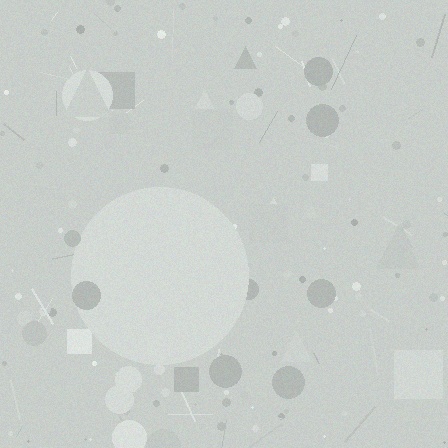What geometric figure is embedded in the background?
A circle is embedded in the background.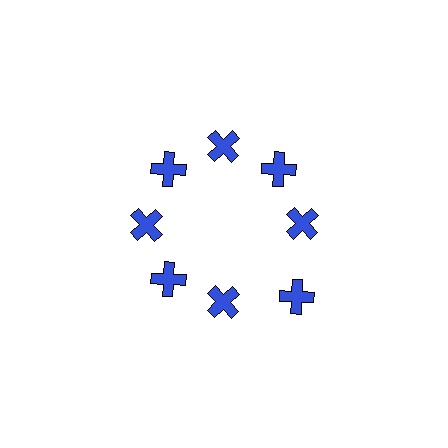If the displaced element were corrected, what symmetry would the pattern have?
It would have 8-fold rotational symmetry — the pattern would map onto itself every 45 degrees.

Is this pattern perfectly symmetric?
No. The 8 blue crosses are arranged in a ring, but one element near the 4 o'clock position is pushed outward from the center, breaking the 8-fold rotational symmetry.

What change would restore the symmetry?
The symmetry would be restored by moving it inward, back onto the ring so that all 8 crosses sit at equal angles and equal distance from the center.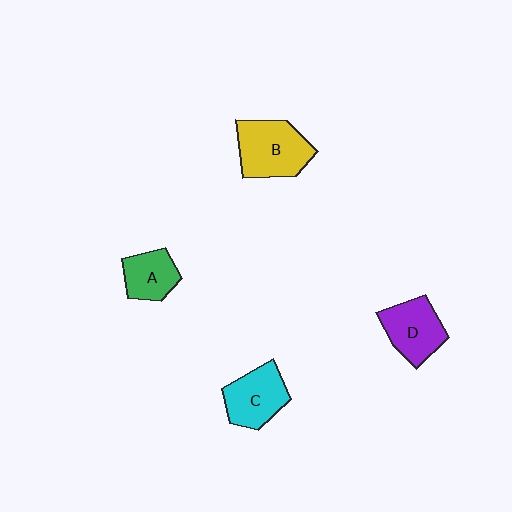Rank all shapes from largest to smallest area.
From largest to smallest: B (yellow), C (cyan), D (purple), A (green).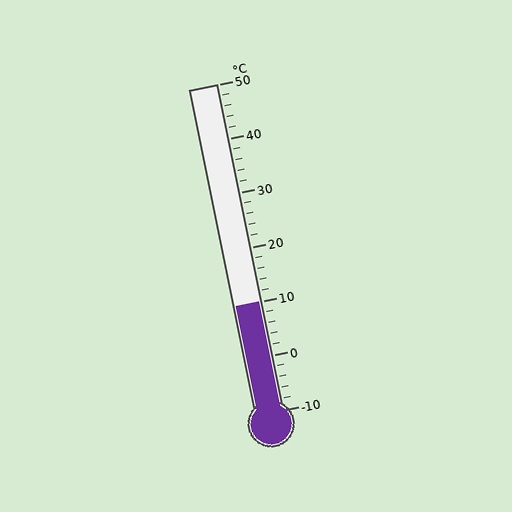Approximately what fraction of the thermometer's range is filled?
The thermometer is filled to approximately 35% of its range.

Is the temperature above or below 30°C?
The temperature is below 30°C.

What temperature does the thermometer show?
The thermometer shows approximately 10°C.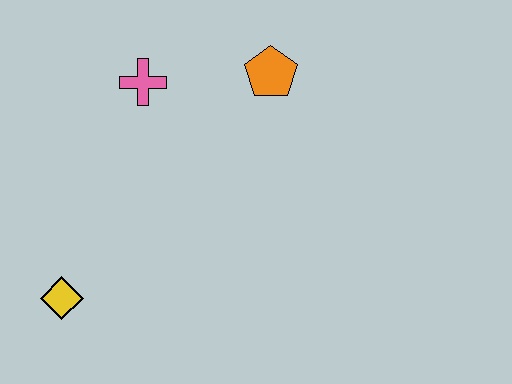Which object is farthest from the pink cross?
The yellow diamond is farthest from the pink cross.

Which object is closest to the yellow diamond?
The pink cross is closest to the yellow diamond.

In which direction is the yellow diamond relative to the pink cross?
The yellow diamond is below the pink cross.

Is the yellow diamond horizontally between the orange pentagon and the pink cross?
No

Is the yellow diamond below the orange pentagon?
Yes